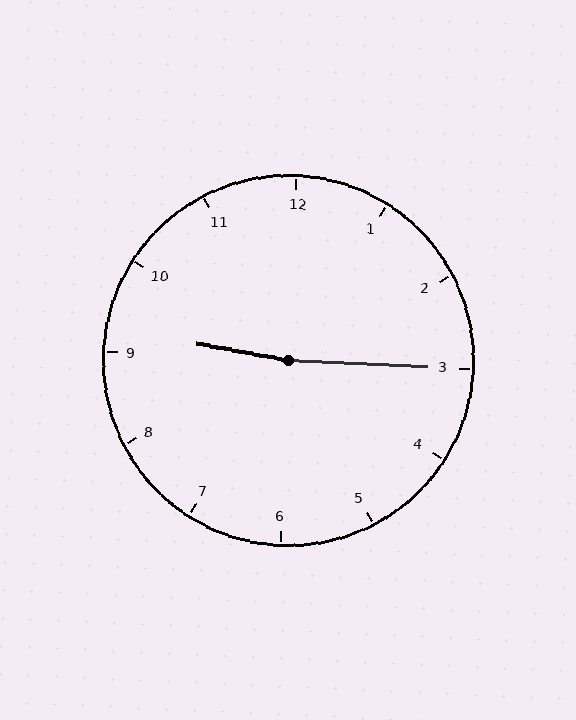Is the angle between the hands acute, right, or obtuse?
It is obtuse.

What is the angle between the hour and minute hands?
Approximately 172 degrees.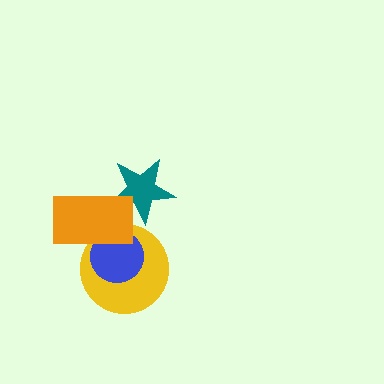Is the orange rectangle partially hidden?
No, no other shape covers it.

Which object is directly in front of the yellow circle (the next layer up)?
The blue circle is directly in front of the yellow circle.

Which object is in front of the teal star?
The orange rectangle is in front of the teal star.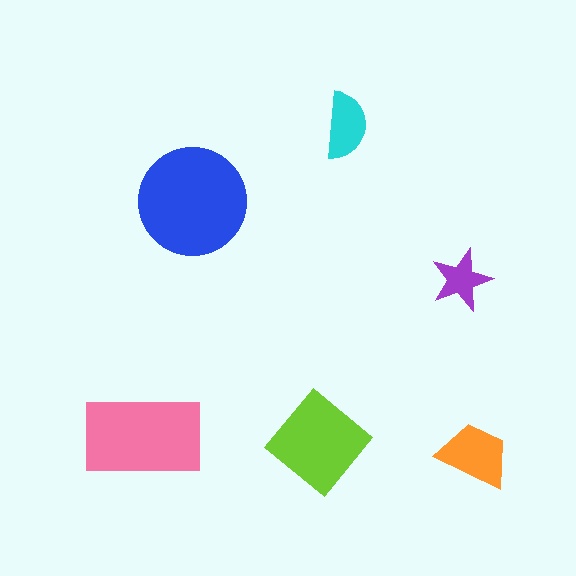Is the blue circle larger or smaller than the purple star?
Larger.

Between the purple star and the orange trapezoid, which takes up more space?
The orange trapezoid.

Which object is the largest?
The blue circle.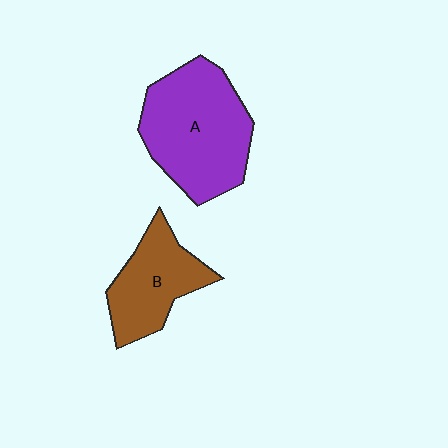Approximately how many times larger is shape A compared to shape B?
Approximately 1.6 times.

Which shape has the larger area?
Shape A (purple).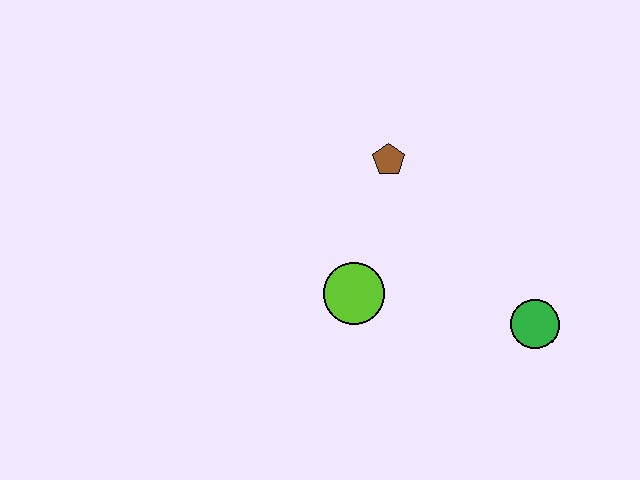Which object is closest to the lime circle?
The brown pentagon is closest to the lime circle.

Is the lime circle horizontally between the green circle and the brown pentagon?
No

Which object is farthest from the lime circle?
The green circle is farthest from the lime circle.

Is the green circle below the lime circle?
Yes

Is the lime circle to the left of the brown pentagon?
Yes